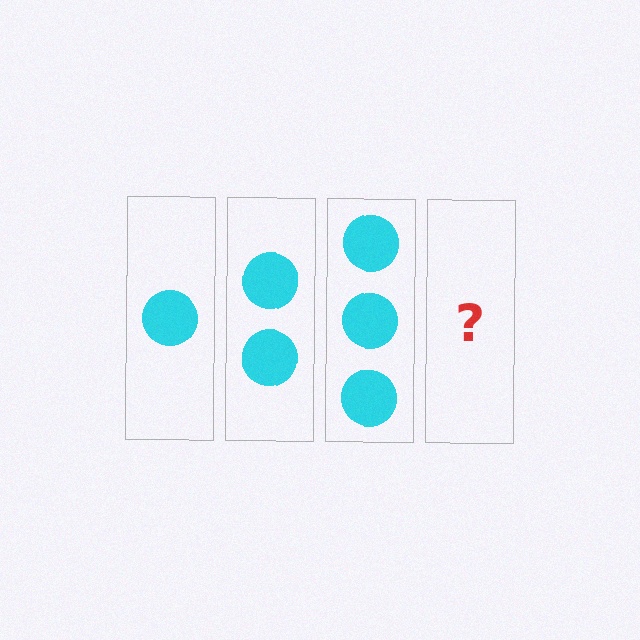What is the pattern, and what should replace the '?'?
The pattern is that each step adds one more circle. The '?' should be 4 circles.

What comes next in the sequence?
The next element should be 4 circles.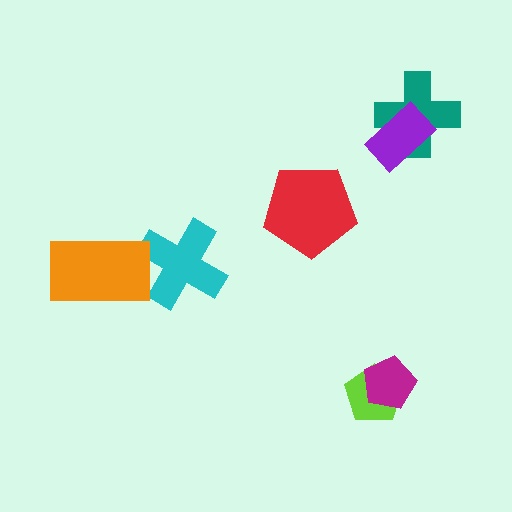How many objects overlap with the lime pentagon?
1 object overlaps with the lime pentagon.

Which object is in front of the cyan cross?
The orange rectangle is in front of the cyan cross.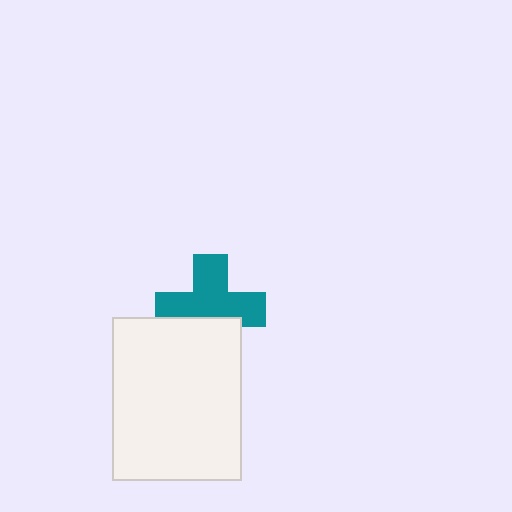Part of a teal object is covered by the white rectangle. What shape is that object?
It is a cross.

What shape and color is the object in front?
The object in front is a white rectangle.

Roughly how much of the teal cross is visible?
Most of it is visible (roughly 67%).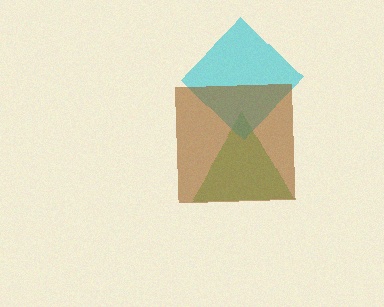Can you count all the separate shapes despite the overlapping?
Yes, there are 3 separate shapes.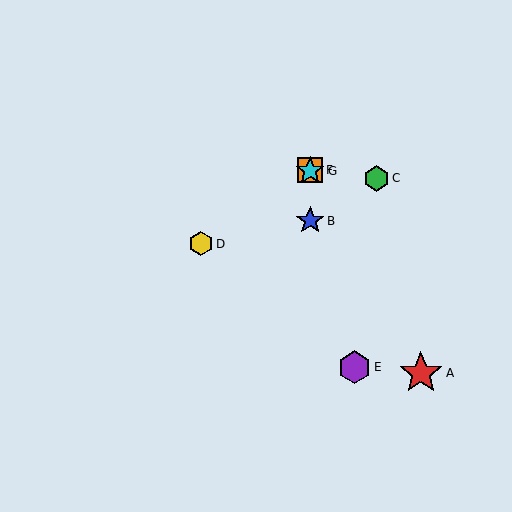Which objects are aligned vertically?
Objects B, F, G are aligned vertically.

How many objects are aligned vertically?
3 objects (B, F, G) are aligned vertically.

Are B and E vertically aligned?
No, B is at x≈310 and E is at x≈355.